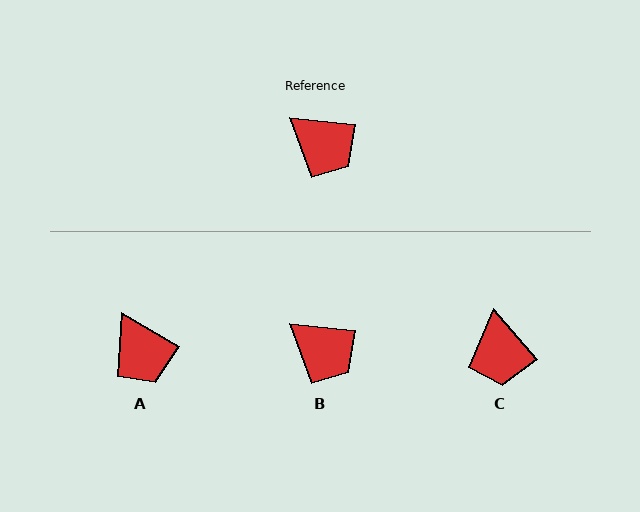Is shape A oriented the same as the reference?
No, it is off by about 25 degrees.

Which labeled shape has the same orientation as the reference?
B.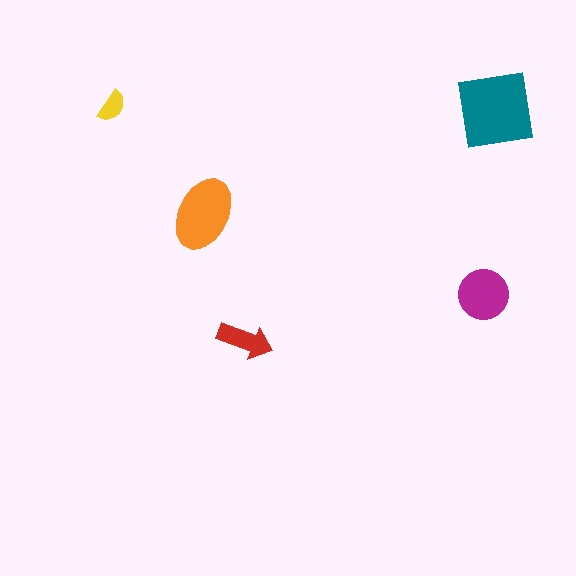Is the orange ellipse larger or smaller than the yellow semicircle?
Larger.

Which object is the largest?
The teal square.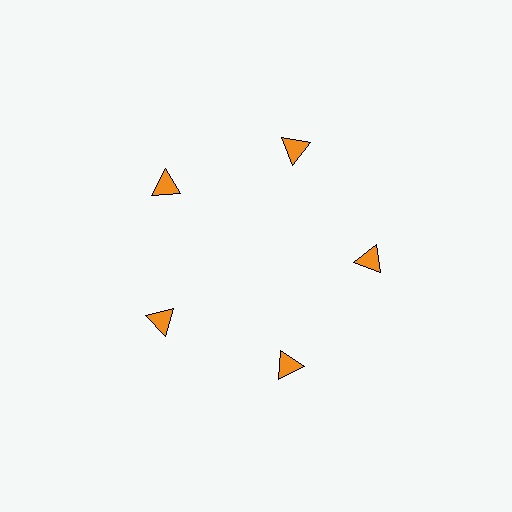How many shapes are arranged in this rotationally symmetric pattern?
There are 5 shapes, arranged in 5 groups of 1.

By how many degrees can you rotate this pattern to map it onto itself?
The pattern maps onto itself every 72 degrees of rotation.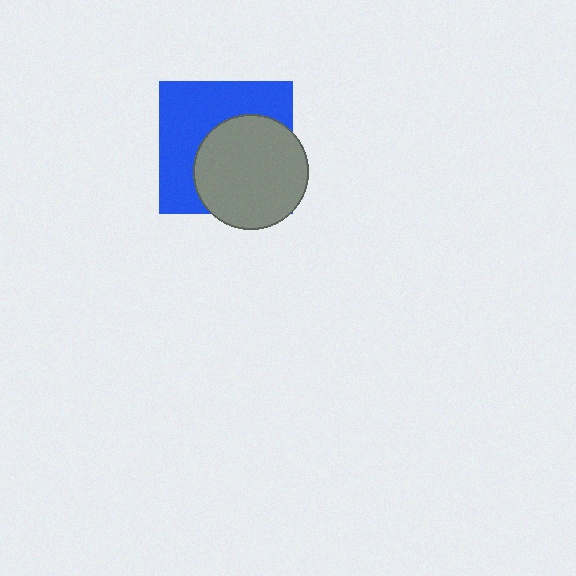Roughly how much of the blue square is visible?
About half of it is visible (roughly 50%).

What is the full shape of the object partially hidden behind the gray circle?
The partially hidden object is a blue square.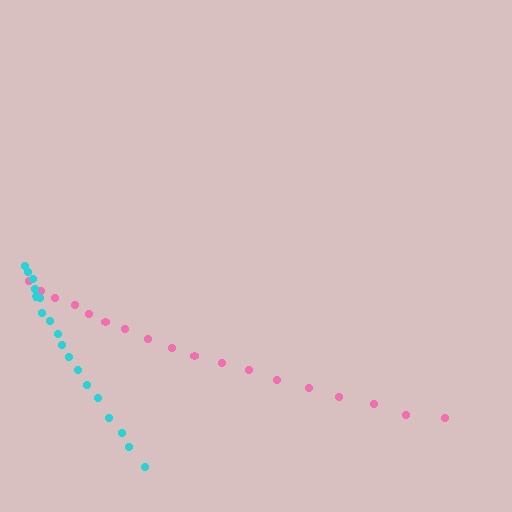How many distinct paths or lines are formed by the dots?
There are 2 distinct paths.